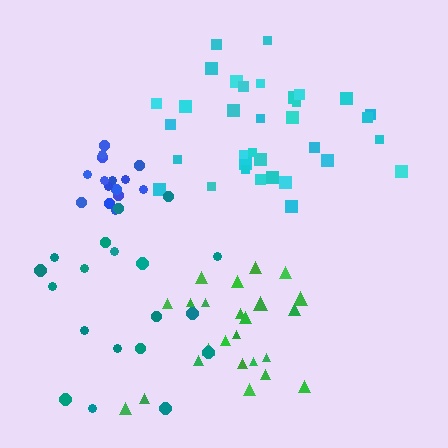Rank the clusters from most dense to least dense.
blue, cyan, green, teal.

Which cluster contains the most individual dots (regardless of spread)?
Cyan (35).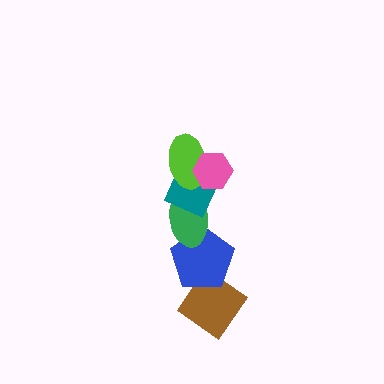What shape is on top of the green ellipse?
The teal diamond is on top of the green ellipse.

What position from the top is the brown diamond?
The brown diamond is 6th from the top.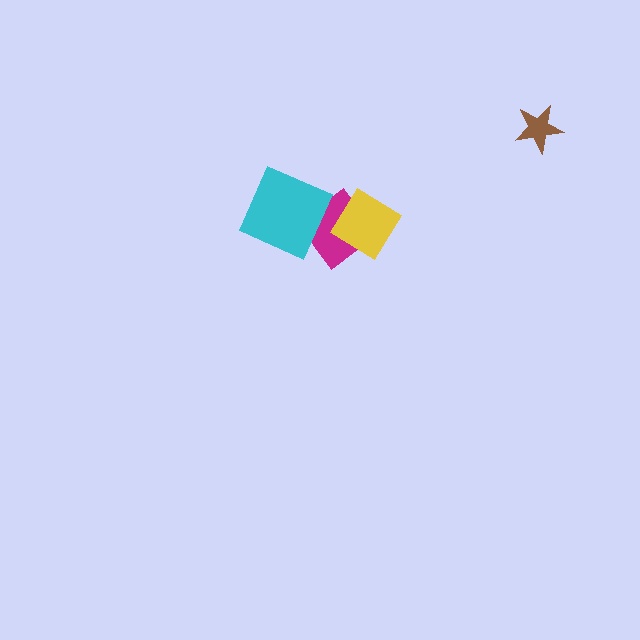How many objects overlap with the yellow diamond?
1 object overlaps with the yellow diamond.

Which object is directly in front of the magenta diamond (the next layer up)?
The cyan diamond is directly in front of the magenta diamond.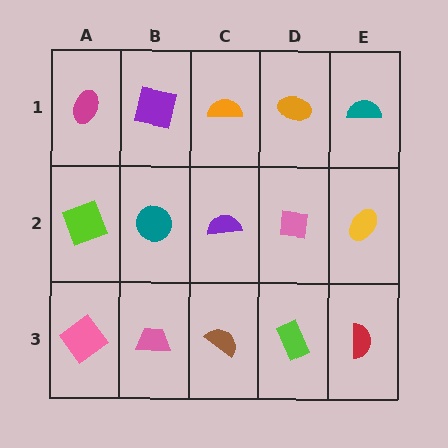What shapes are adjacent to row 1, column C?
A purple semicircle (row 2, column C), a purple square (row 1, column B), an orange ellipse (row 1, column D).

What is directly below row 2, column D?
A lime rectangle.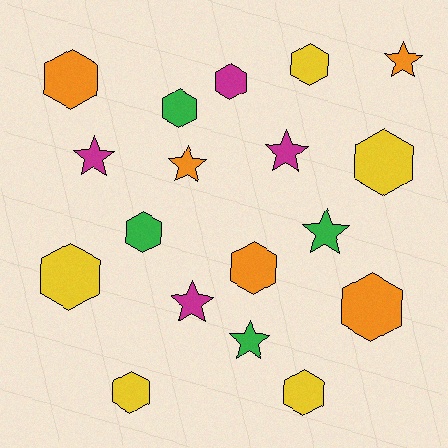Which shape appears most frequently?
Hexagon, with 11 objects.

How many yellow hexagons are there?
There are 5 yellow hexagons.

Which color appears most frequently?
Yellow, with 5 objects.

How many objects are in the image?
There are 18 objects.